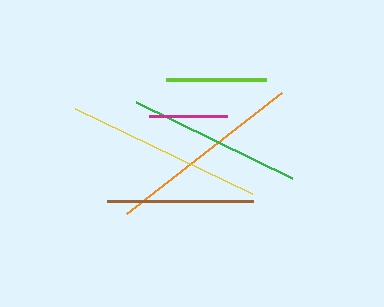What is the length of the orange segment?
The orange segment is approximately 197 pixels long.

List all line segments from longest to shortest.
From longest to shortest: orange, yellow, green, brown, lime, magenta.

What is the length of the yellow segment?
The yellow segment is approximately 197 pixels long.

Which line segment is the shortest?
The magenta line is the shortest at approximately 78 pixels.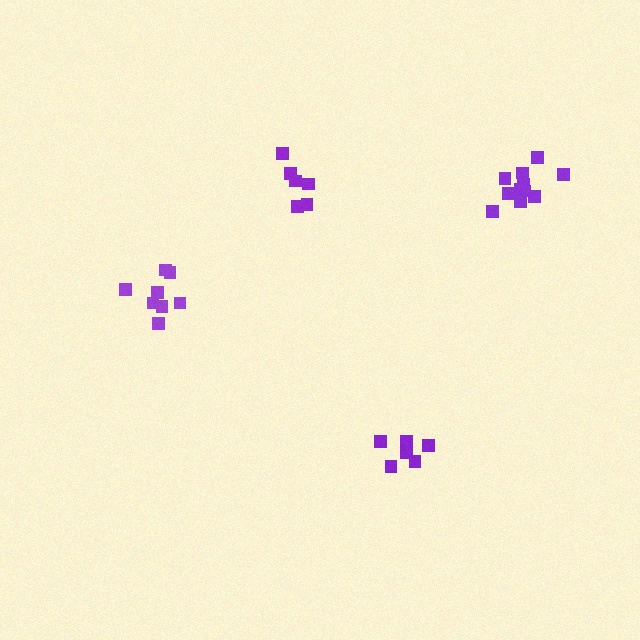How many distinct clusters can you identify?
There are 4 distinct clusters.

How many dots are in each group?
Group 1: 6 dots, Group 2: 8 dots, Group 3: 6 dots, Group 4: 11 dots (31 total).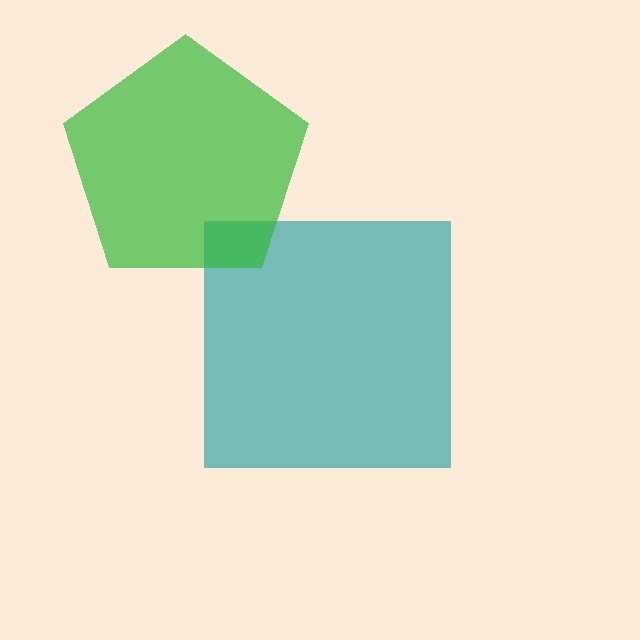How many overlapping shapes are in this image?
There are 2 overlapping shapes in the image.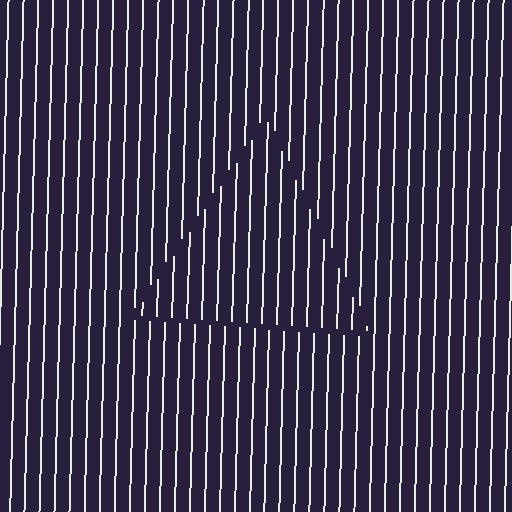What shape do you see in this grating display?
An illusory triangle. The interior of the shape contains the same grating, shifted by half a period — the contour is defined by the phase discontinuity where line-ends from the inner and outer gratings abut.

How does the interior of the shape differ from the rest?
The interior of the shape contains the same grating, shifted by half a period — the contour is defined by the phase discontinuity where line-ends from the inner and outer gratings abut.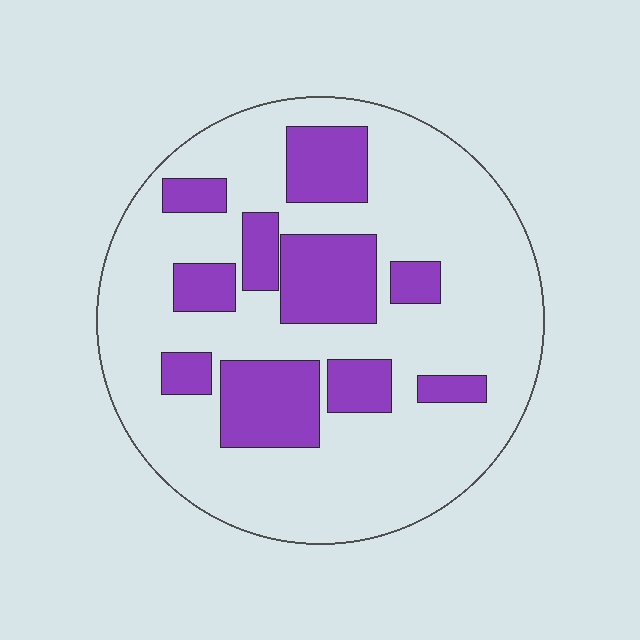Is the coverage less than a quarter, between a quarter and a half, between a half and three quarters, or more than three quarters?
Between a quarter and a half.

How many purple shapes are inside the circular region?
10.